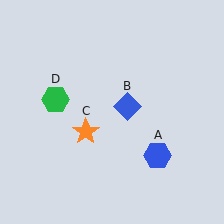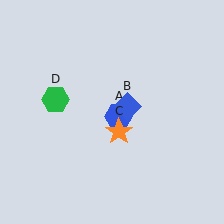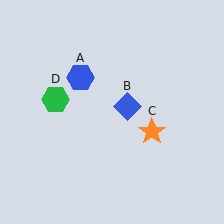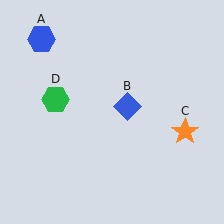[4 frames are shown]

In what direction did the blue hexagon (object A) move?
The blue hexagon (object A) moved up and to the left.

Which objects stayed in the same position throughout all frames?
Blue diamond (object B) and green hexagon (object D) remained stationary.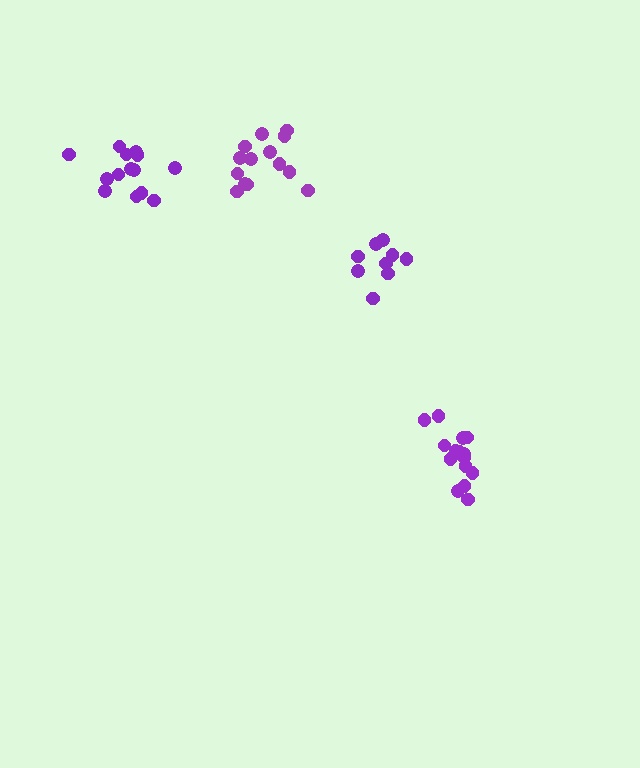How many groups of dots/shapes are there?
There are 4 groups.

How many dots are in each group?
Group 1: 15 dots, Group 2: 9 dots, Group 3: 14 dots, Group 4: 14 dots (52 total).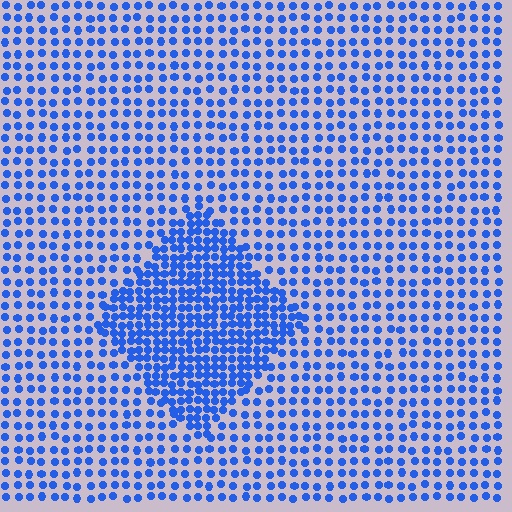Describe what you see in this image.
The image contains small blue elements arranged at two different densities. A diamond-shaped region is visible where the elements are more densely packed than the surrounding area.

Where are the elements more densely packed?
The elements are more densely packed inside the diamond boundary.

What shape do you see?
I see a diamond.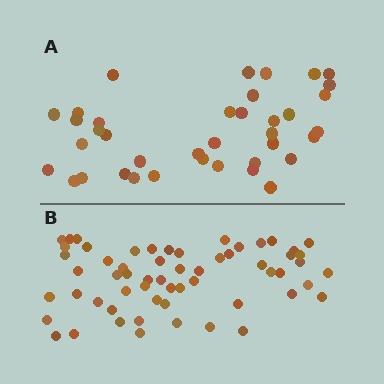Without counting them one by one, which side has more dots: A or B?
Region B (the bottom region) has more dots.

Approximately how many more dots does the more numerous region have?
Region B has approximately 20 more dots than region A.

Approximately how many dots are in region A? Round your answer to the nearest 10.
About 40 dots. (The exact count is 38, which rounds to 40.)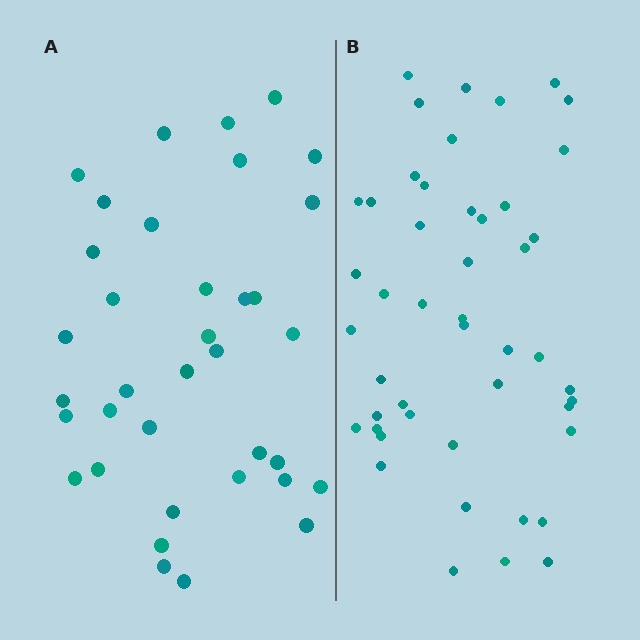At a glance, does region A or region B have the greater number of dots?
Region B (the right region) has more dots.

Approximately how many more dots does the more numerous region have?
Region B has roughly 12 or so more dots than region A.